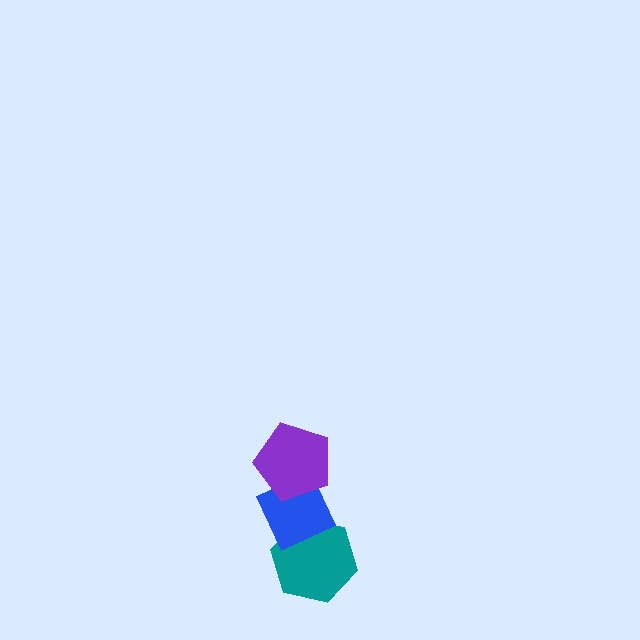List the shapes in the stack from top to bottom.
From top to bottom: the purple pentagon, the blue diamond, the teal hexagon.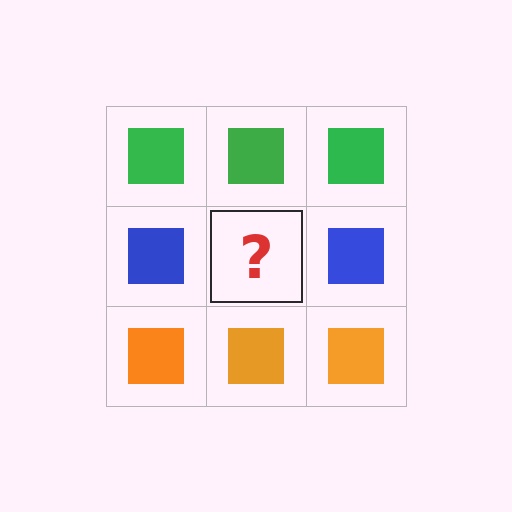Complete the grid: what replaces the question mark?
The question mark should be replaced with a blue square.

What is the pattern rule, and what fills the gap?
The rule is that each row has a consistent color. The gap should be filled with a blue square.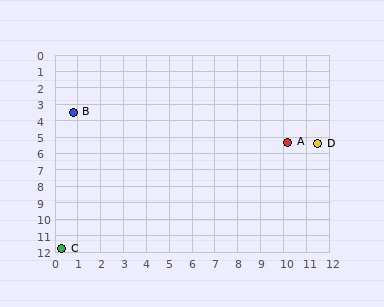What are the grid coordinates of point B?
Point B is at approximately (0.8, 3.5).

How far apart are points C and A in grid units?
Points C and A are about 11.8 grid units apart.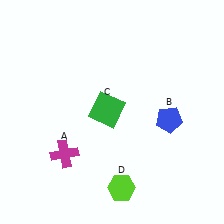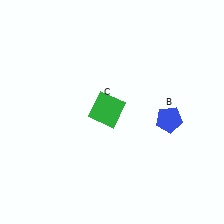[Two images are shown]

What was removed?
The lime hexagon (D), the magenta cross (A) were removed in Image 2.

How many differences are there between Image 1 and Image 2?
There are 2 differences between the two images.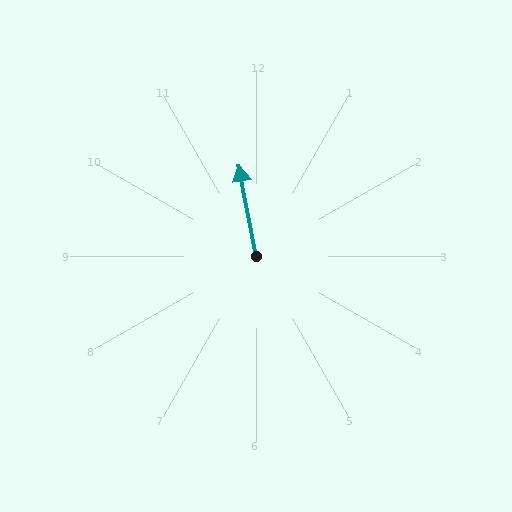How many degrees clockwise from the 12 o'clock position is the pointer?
Approximately 349 degrees.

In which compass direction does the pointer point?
North.